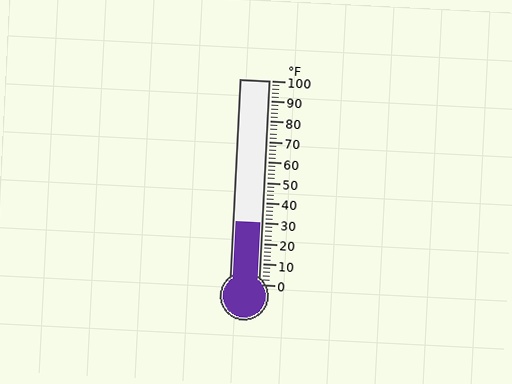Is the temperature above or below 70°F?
The temperature is below 70°F.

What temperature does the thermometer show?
The thermometer shows approximately 30°F.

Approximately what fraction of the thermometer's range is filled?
The thermometer is filled to approximately 30% of its range.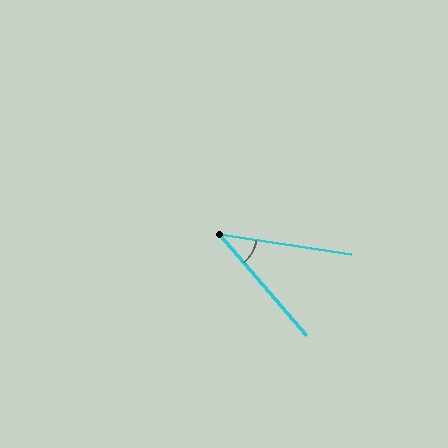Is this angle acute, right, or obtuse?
It is acute.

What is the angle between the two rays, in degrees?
Approximately 40 degrees.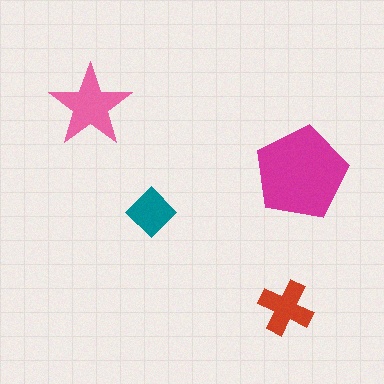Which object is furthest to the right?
The magenta pentagon is rightmost.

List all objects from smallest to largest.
The teal diamond, the red cross, the pink star, the magenta pentagon.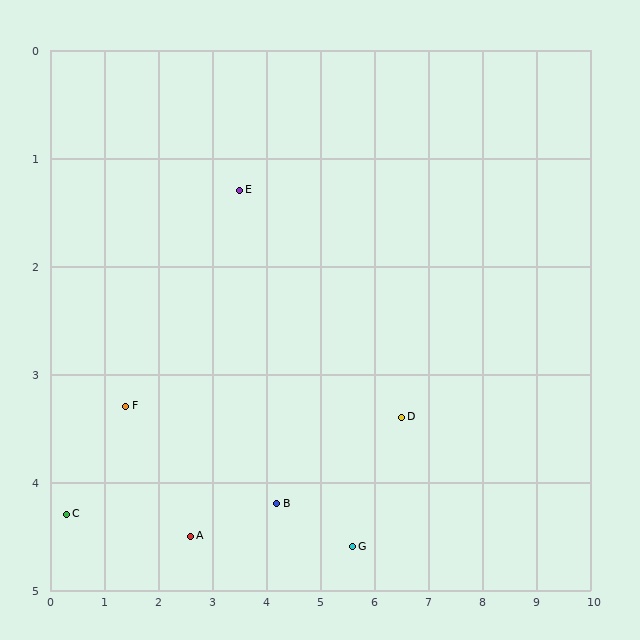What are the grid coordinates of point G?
Point G is at approximately (5.6, 4.6).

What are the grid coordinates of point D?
Point D is at approximately (6.5, 3.4).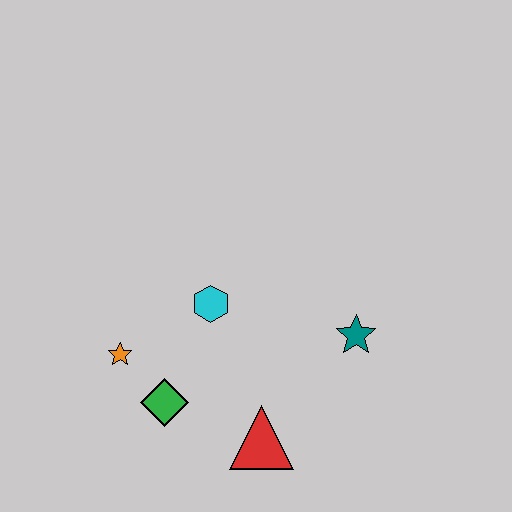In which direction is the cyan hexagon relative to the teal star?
The cyan hexagon is to the left of the teal star.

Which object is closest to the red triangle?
The green diamond is closest to the red triangle.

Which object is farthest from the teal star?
The orange star is farthest from the teal star.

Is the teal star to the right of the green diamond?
Yes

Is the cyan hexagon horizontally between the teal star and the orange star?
Yes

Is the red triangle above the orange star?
No